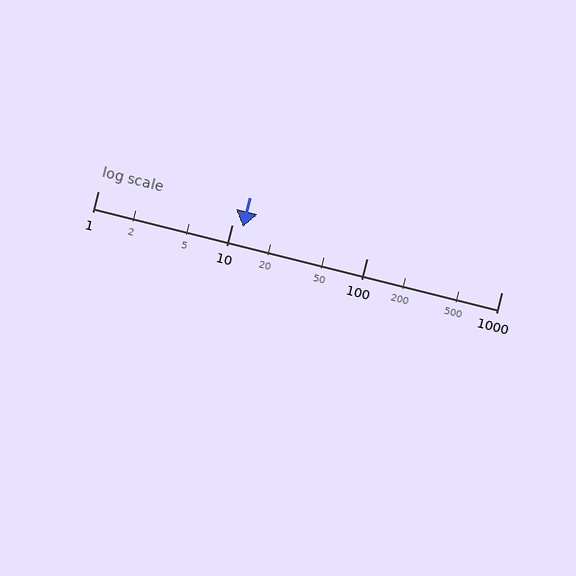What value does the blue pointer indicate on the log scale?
The pointer indicates approximately 12.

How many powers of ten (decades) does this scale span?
The scale spans 3 decades, from 1 to 1000.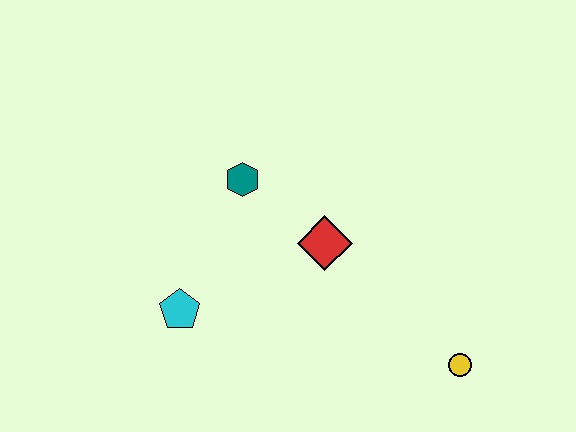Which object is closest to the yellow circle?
The red diamond is closest to the yellow circle.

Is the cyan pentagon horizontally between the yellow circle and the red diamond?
No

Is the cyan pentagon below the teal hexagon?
Yes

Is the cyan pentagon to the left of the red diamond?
Yes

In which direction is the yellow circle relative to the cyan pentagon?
The yellow circle is to the right of the cyan pentagon.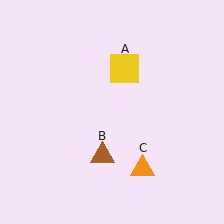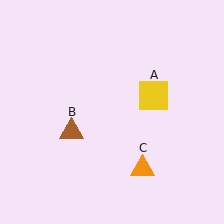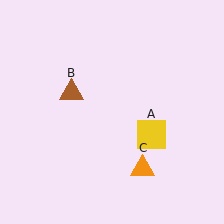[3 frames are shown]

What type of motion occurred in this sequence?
The yellow square (object A), brown triangle (object B) rotated clockwise around the center of the scene.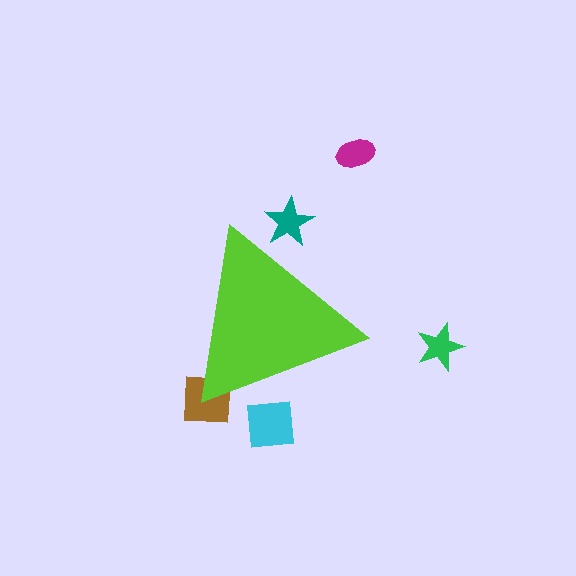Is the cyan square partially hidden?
Yes, the cyan square is partially hidden behind the lime triangle.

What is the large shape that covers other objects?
A lime triangle.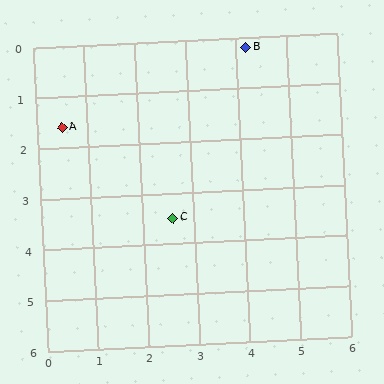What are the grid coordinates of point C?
Point C is at approximately (2.6, 3.5).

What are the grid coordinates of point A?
Point A is at approximately (0.5, 1.6).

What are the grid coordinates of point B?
Point B is at approximately (4.2, 0.2).